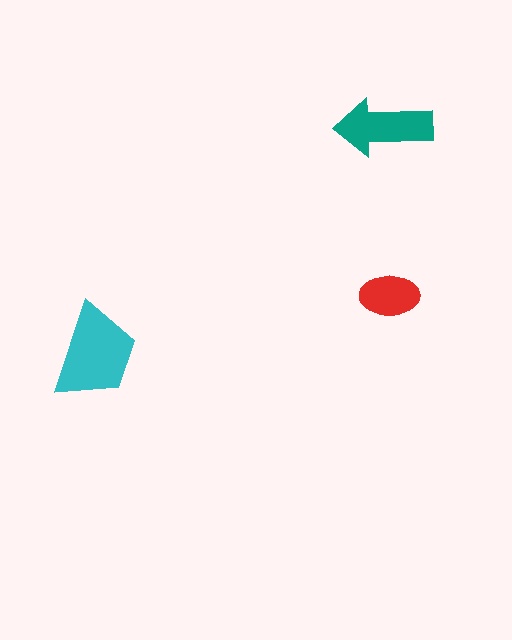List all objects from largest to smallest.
The cyan trapezoid, the teal arrow, the red ellipse.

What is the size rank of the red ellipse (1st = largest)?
3rd.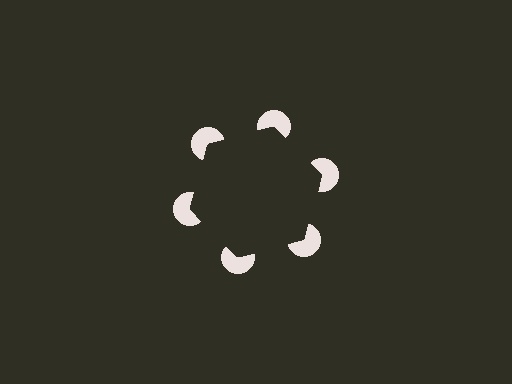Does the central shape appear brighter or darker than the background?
It typically appears slightly darker than the background, even though no actual brightness change is drawn.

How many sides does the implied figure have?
6 sides.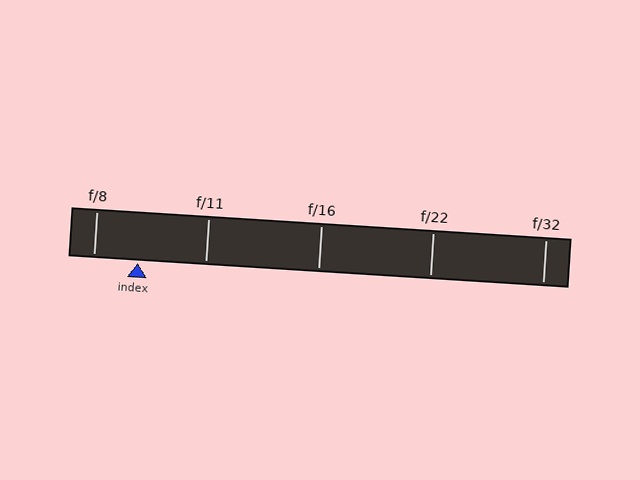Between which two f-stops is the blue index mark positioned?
The index mark is between f/8 and f/11.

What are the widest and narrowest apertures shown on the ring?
The widest aperture shown is f/8 and the narrowest is f/32.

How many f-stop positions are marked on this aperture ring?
There are 5 f-stop positions marked.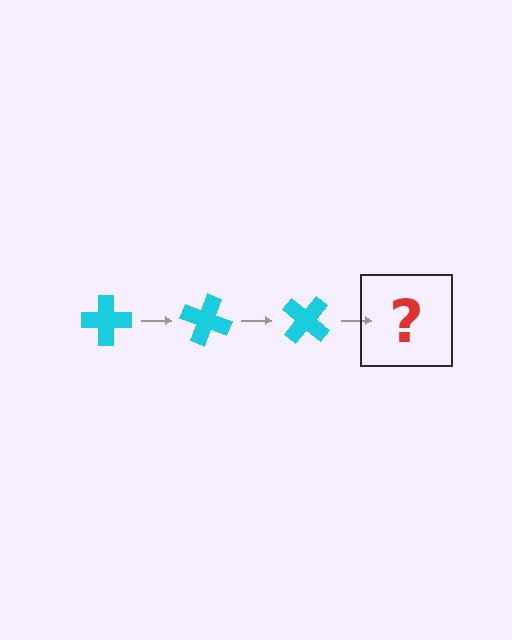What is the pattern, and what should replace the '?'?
The pattern is that the cross rotates 20 degrees each step. The '?' should be a cyan cross rotated 60 degrees.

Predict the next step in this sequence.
The next step is a cyan cross rotated 60 degrees.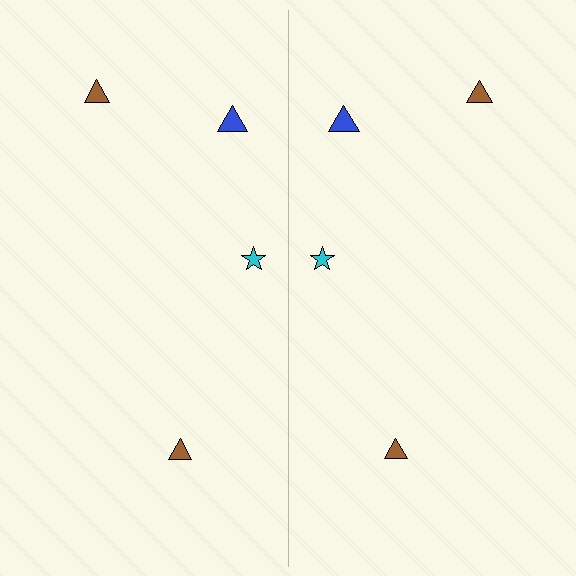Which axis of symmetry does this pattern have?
The pattern has a vertical axis of symmetry running through the center of the image.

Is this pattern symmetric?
Yes, this pattern has bilateral (reflection) symmetry.